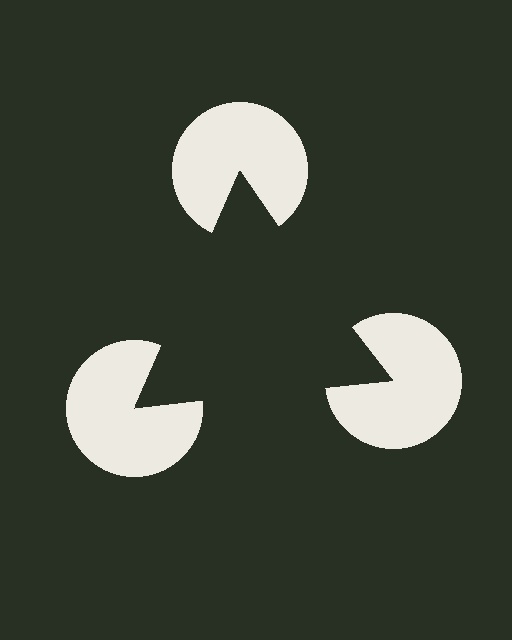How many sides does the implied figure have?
3 sides.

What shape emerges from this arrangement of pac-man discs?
An illusory triangle — its edges are inferred from the aligned wedge cuts in the pac-man discs, not physically drawn.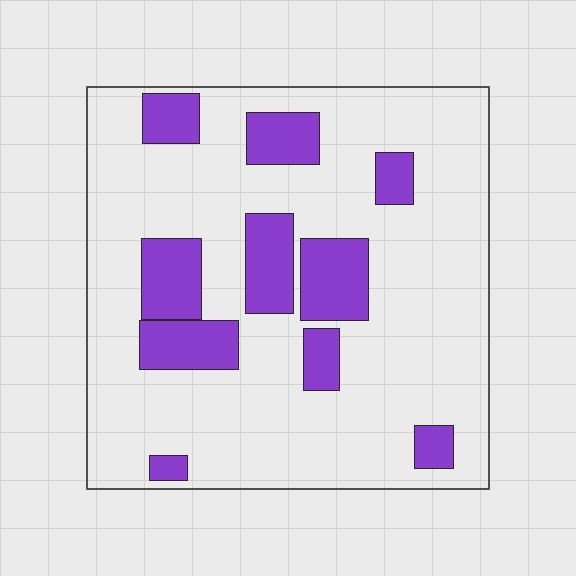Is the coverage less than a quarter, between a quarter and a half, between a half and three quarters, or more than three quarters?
Less than a quarter.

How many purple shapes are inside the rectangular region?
10.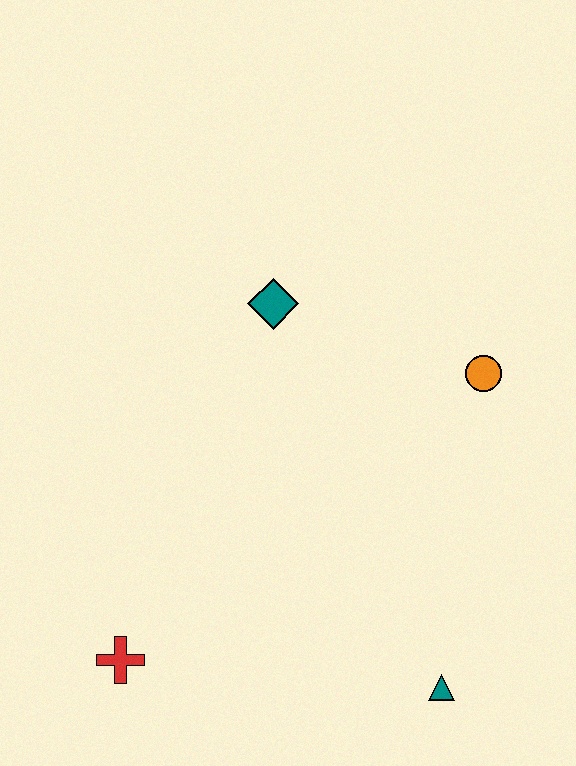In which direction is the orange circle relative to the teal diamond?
The orange circle is to the right of the teal diamond.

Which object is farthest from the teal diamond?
The teal triangle is farthest from the teal diamond.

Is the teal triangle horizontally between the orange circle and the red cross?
Yes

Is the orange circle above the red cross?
Yes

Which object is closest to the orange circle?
The teal diamond is closest to the orange circle.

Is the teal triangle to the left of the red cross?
No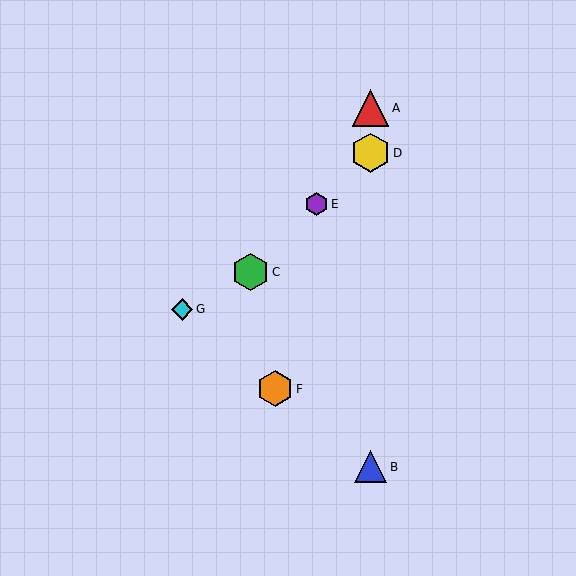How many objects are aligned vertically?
3 objects (A, B, D) are aligned vertically.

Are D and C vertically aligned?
No, D is at x≈371 and C is at x≈250.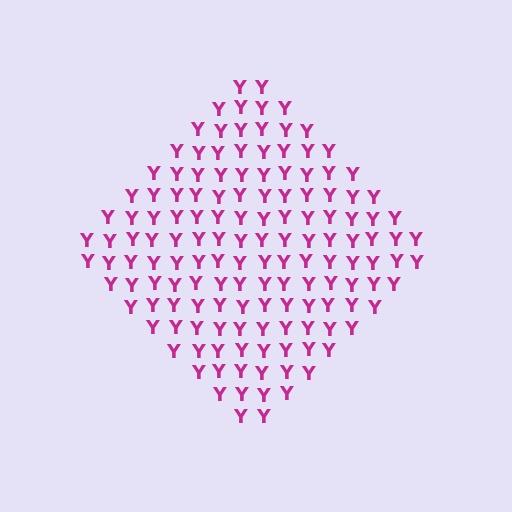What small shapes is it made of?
It is made of small letter Y's.